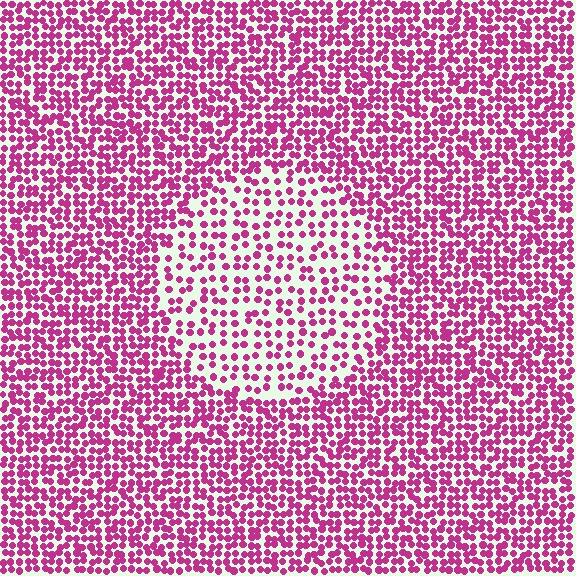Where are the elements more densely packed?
The elements are more densely packed outside the circle boundary.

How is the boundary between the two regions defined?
The boundary is defined by a change in element density (approximately 1.9x ratio). All elements are the same color, size, and shape.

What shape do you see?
I see a circle.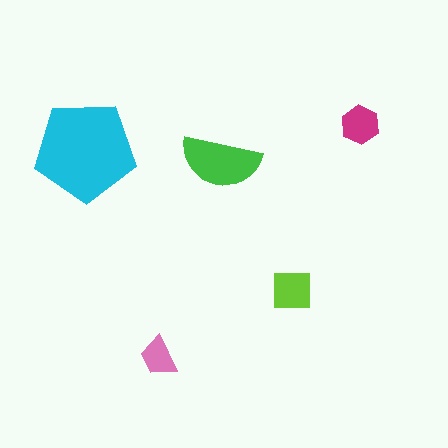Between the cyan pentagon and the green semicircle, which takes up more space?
The cyan pentagon.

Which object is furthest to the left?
The cyan pentagon is leftmost.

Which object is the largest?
The cyan pentagon.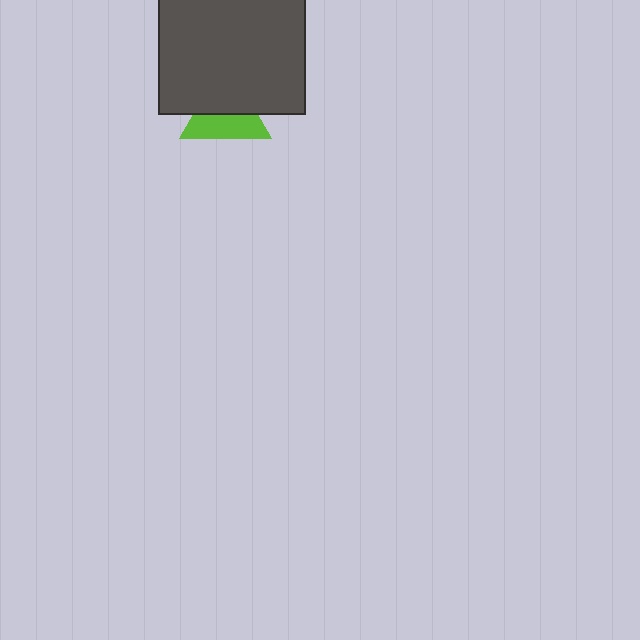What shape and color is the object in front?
The object in front is a dark gray square.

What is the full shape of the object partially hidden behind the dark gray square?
The partially hidden object is a lime triangle.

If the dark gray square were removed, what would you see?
You would see the complete lime triangle.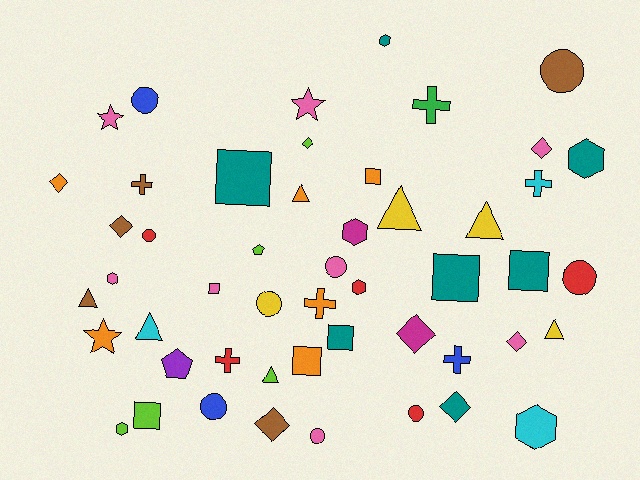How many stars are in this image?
There are 3 stars.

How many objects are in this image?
There are 50 objects.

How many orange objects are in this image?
There are 6 orange objects.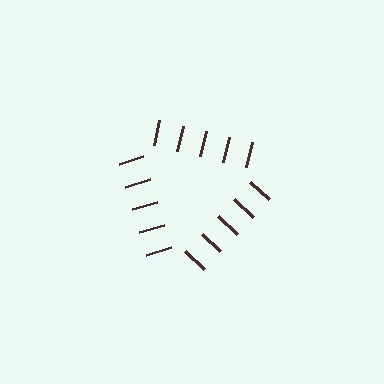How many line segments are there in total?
15 — 5 along each of the 3 edges.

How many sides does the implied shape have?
3 sides — the line-ends trace a triangle.